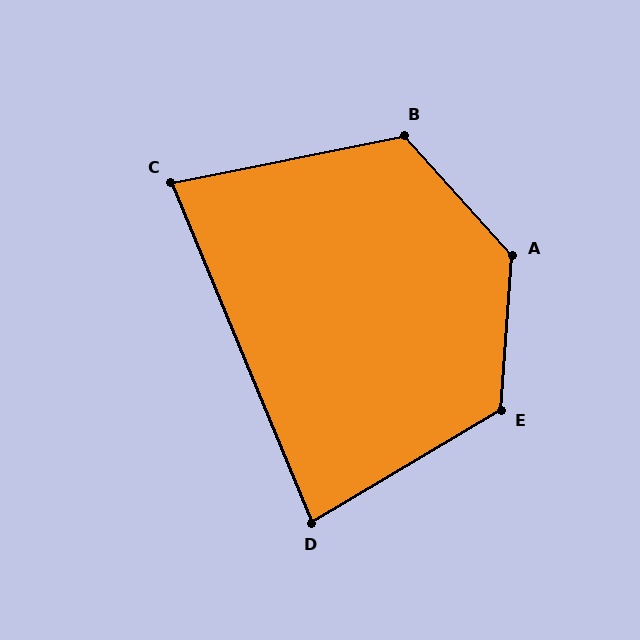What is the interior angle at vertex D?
Approximately 82 degrees (acute).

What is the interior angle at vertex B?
Approximately 121 degrees (obtuse).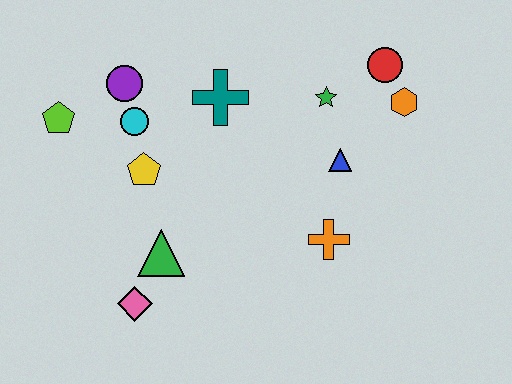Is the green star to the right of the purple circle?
Yes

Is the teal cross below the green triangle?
No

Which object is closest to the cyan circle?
The purple circle is closest to the cyan circle.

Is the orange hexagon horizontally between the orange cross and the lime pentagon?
No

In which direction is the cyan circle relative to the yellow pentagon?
The cyan circle is above the yellow pentagon.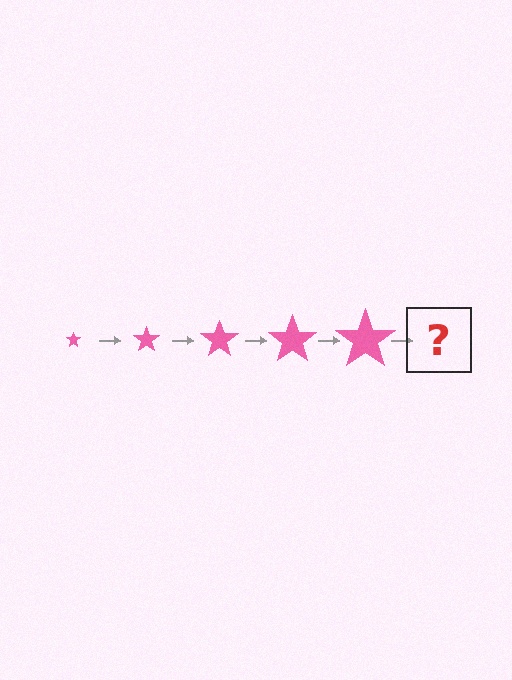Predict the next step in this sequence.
The next step is a pink star, larger than the previous one.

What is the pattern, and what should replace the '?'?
The pattern is that the star gets progressively larger each step. The '?' should be a pink star, larger than the previous one.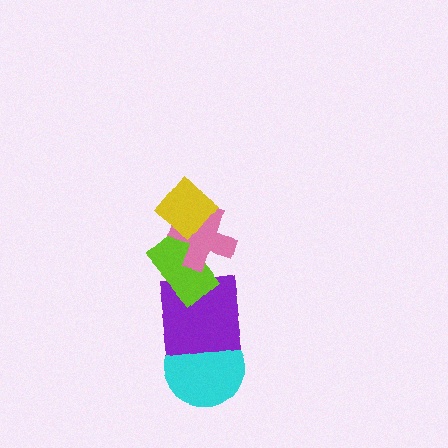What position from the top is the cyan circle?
The cyan circle is 5th from the top.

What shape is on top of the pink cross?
The yellow diamond is on top of the pink cross.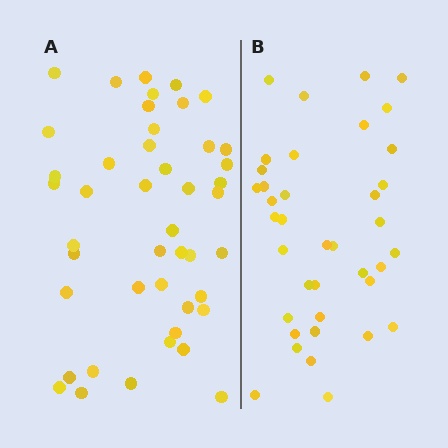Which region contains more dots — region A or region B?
Region A (the left region) has more dots.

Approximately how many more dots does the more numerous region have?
Region A has roughly 8 or so more dots than region B.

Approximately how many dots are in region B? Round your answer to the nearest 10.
About 40 dots. (The exact count is 38, which rounds to 40.)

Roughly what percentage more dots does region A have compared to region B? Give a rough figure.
About 20% more.